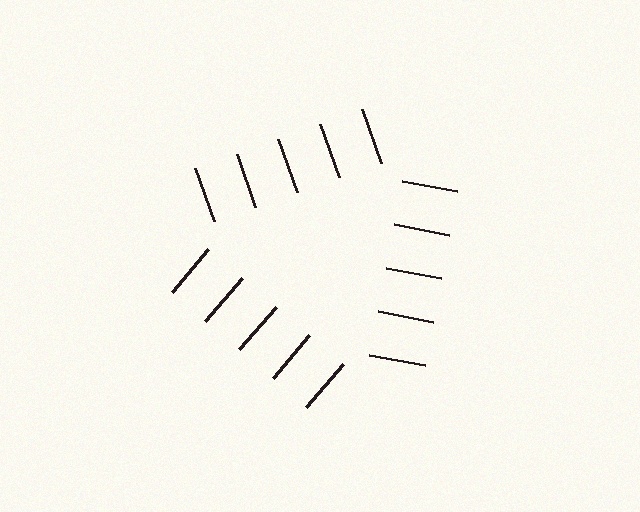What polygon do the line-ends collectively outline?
An illusory triangle — the line segments terminate on its edges but no continuous stroke is drawn.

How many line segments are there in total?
15 — 5 along each of the 3 edges.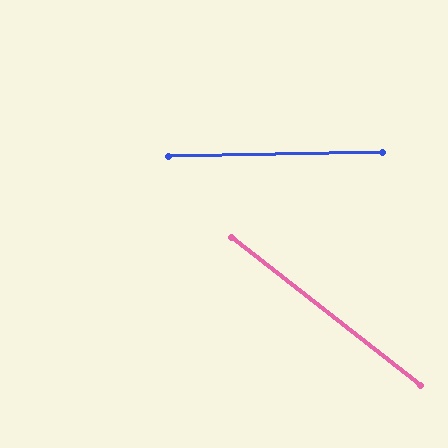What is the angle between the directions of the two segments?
Approximately 39 degrees.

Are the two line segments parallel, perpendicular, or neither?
Neither parallel nor perpendicular — they differ by about 39°.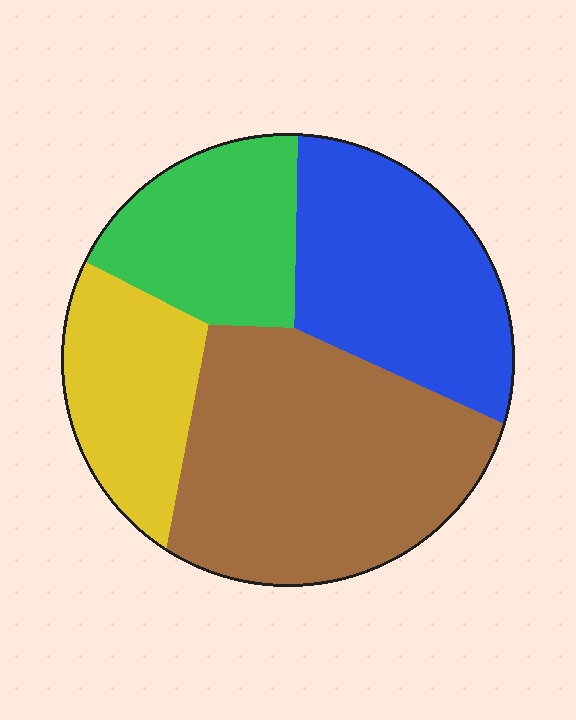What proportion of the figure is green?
Green takes up about one sixth (1/6) of the figure.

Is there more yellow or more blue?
Blue.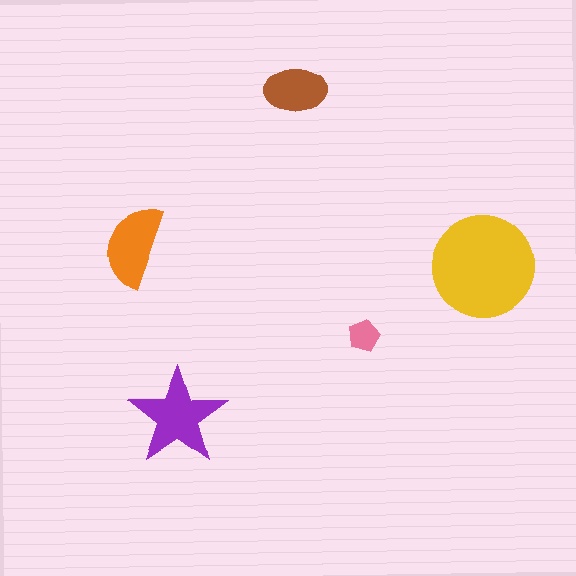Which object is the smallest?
The pink pentagon.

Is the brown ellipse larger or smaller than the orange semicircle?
Smaller.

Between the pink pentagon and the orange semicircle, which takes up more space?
The orange semicircle.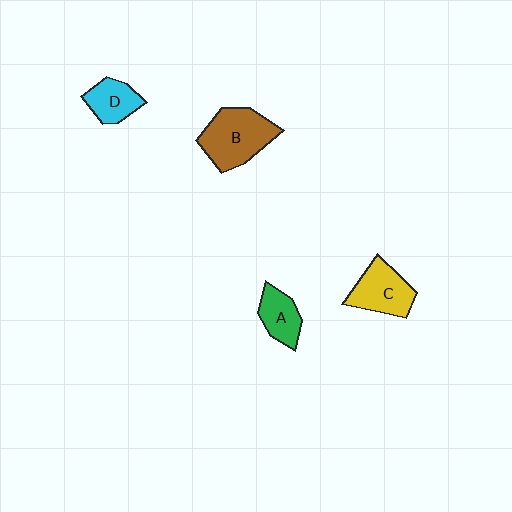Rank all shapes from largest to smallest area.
From largest to smallest: B (brown), C (yellow), D (cyan), A (green).